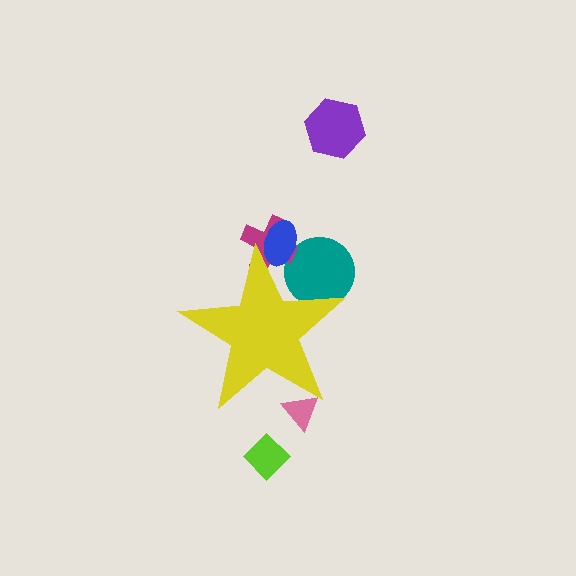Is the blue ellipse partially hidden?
Yes, the blue ellipse is partially hidden behind the yellow star.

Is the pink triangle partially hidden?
Yes, the pink triangle is partially hidden behind the yellow star.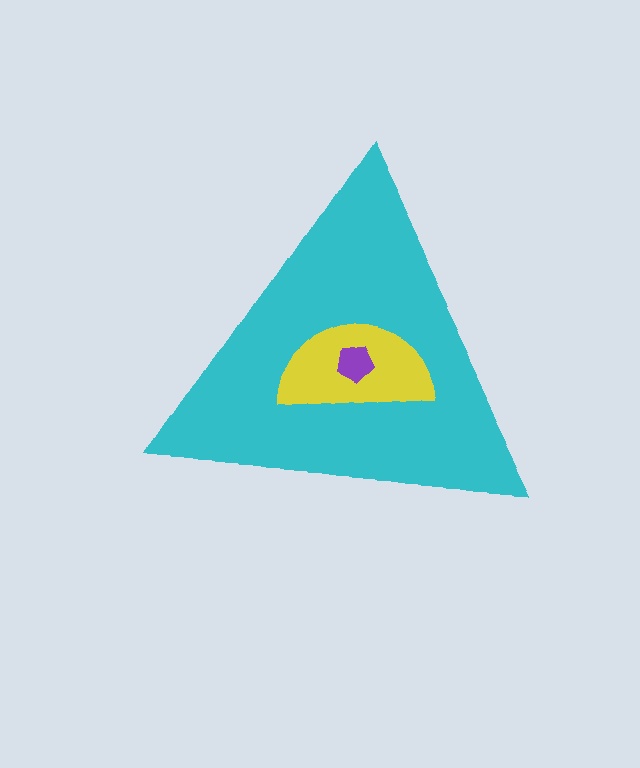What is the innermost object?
The purple pentagon.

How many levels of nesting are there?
3.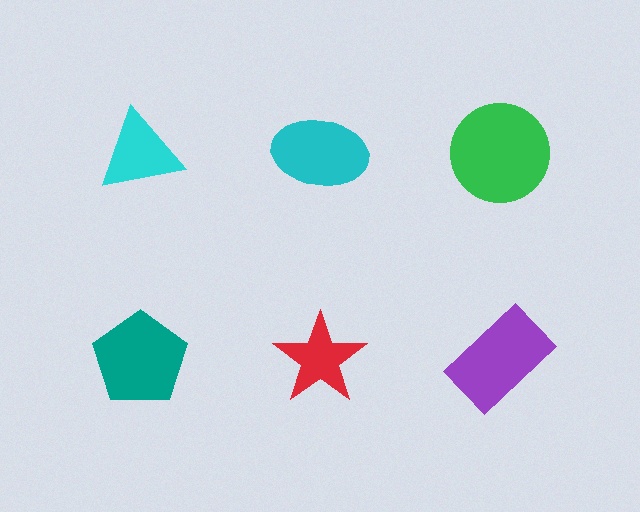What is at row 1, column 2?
A cyan ellipse.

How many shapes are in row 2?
3 shapes.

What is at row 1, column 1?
A cyan triangle.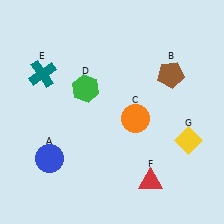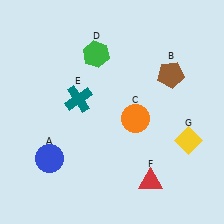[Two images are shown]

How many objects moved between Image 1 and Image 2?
2 objects moved between the two images.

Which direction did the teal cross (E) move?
The teal cross (E) moved right.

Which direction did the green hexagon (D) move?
The green hexagon (D) moved up.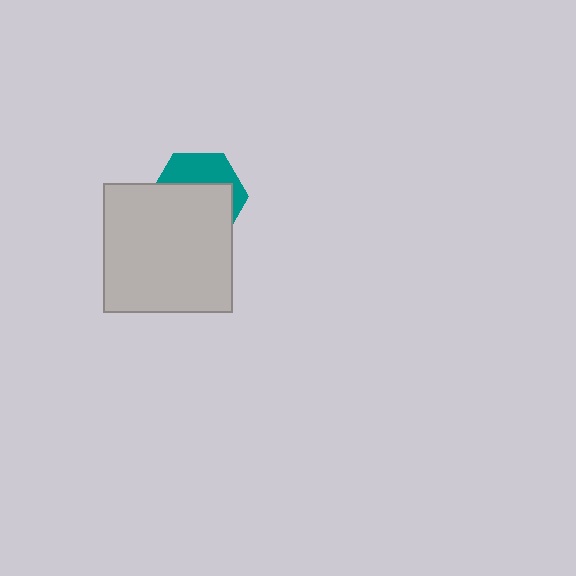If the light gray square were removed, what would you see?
You would see the complete teal hexagon.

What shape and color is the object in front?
The object in front is a light gray square.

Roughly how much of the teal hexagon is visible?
A small part of it is visible (roughly 36%).